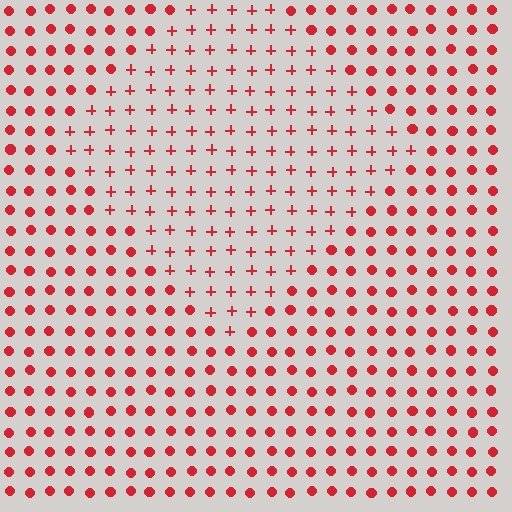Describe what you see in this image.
The image is filled with small red elements arranged in a uniform grid. A diamond-shaped region contains plus signs, while the surrounding area contains circles. The boundary is defined purely by the change in element shape.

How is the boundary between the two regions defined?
The boundary is defined by a change in element shape: plus signs inside vs. circles outside. All elements share the same color and spacing.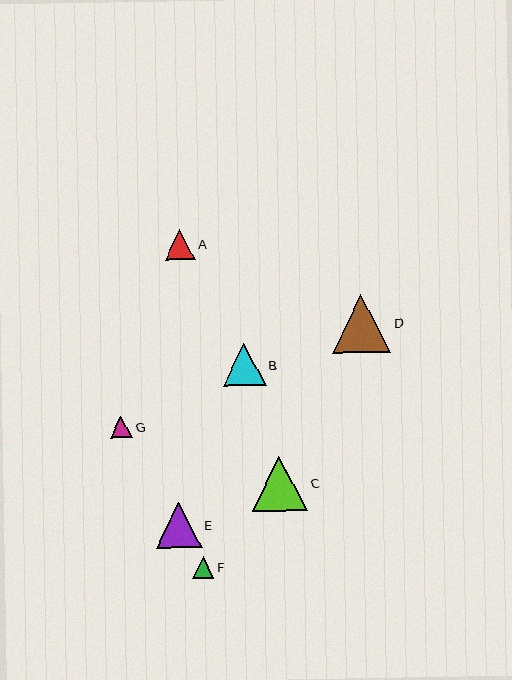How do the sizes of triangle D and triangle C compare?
Triangle D and triangle C are approximately the same size.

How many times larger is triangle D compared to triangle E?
Triangle D is approximately 1.3 times the size of triangle E.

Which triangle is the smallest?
Triangle F is the smallest with a size of approximately 21 pixels.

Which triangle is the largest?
Triangle D is the largest with a size of approximately 58 pixels.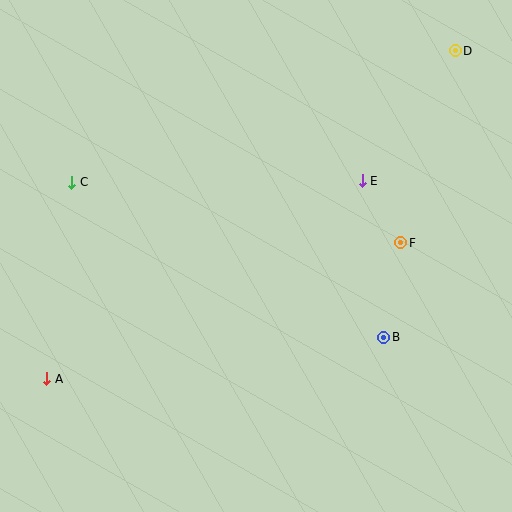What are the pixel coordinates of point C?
Point C is at (72, 182).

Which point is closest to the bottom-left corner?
Point A is closest to the bottom-left corner.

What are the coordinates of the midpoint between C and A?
The midpoint between C and A is at (59, 280).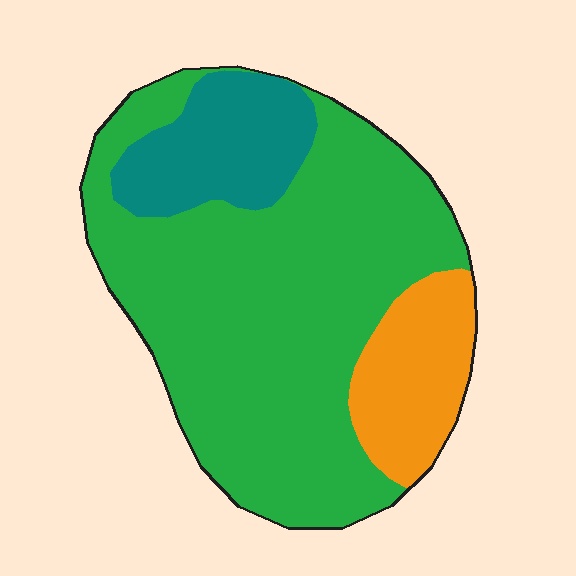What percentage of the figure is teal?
Teal takes up less than a quarter of the figure.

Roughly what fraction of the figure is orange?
Orange covers roughly 15% of the figure.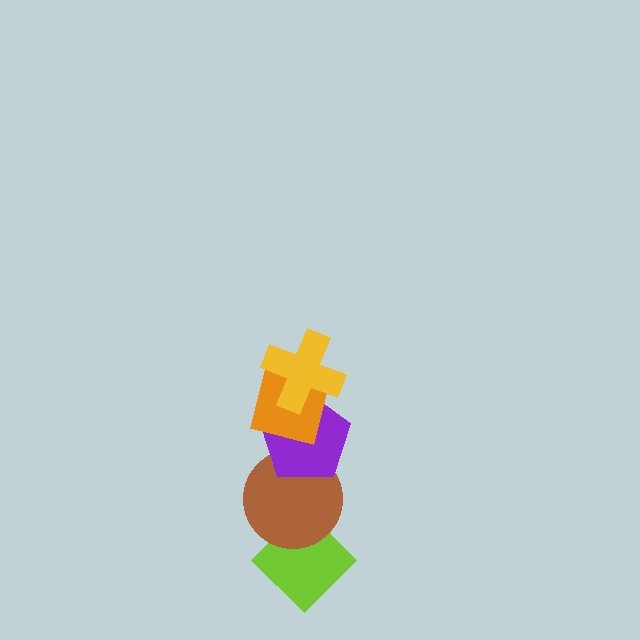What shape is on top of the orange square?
The yellow cross is on top of the orange square.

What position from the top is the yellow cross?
The yellow cross is 1st from the top.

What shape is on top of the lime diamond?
The brown circle is on top of the lime diamond.